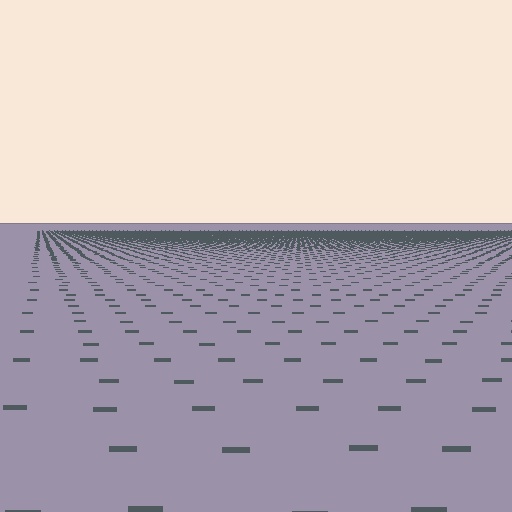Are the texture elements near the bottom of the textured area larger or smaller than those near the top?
Larger. Near the bottom, elements are closer to the viewer and appear at a bigger on-screen size.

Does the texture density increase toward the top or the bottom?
Density increases toward the top.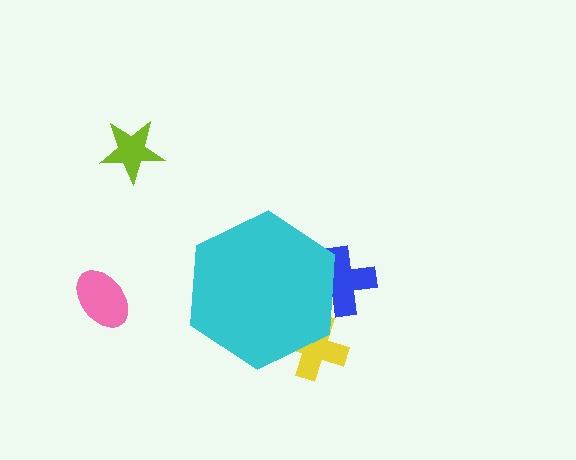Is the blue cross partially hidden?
Yes, the blue cross is partially hidden behind the cyan hexagon.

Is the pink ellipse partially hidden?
No, the pink ellipse is fully visible.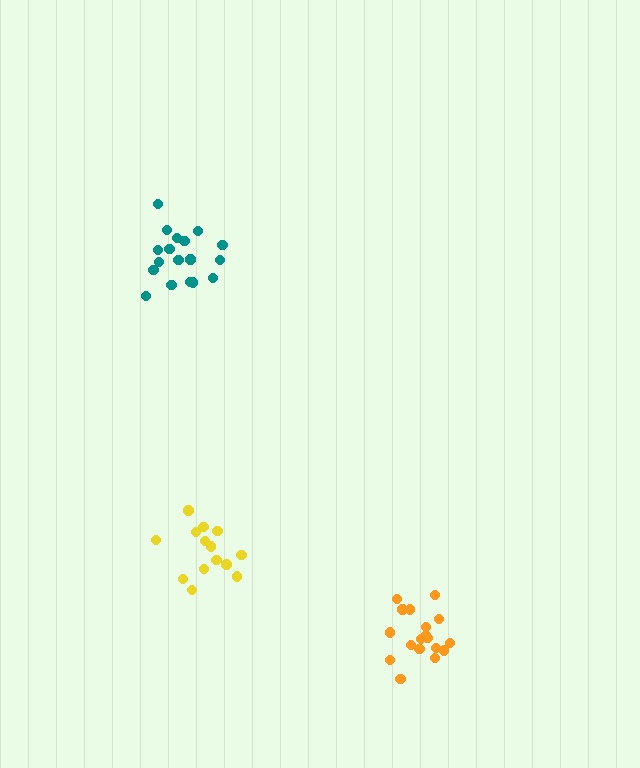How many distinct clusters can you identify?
There are 3 distinct clusters.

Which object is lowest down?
The orange cluster is bottommost.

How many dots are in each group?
Group 1: 18 dots, Group 2: 14 dots, Group 3: 18 dots (50 total).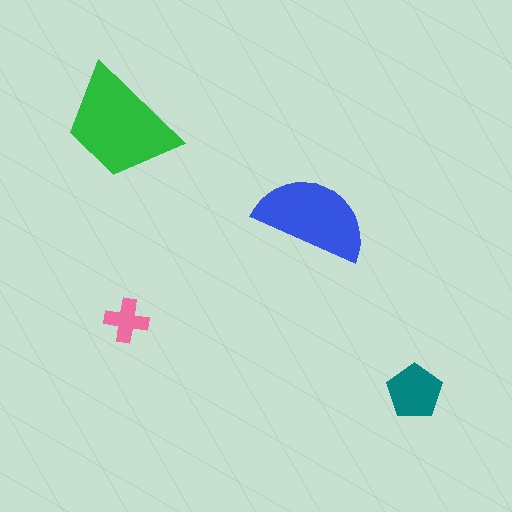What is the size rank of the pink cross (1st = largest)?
4th.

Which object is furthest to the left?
The green trapezoid is leftmost.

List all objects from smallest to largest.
The pink cross, the teal pentagon, the blue semicircle, the green trapezoid.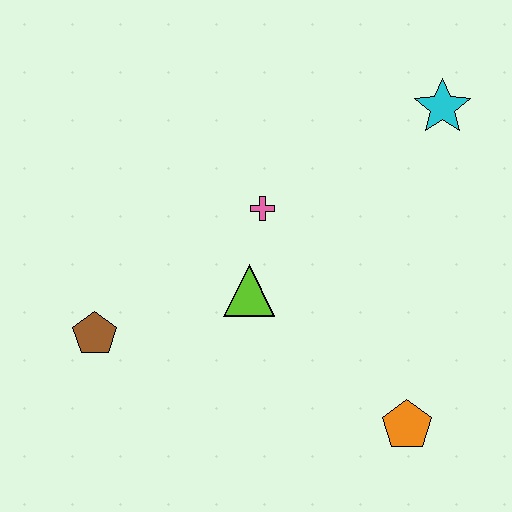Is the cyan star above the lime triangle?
Yes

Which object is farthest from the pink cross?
The orange pentagon is farthest from the pink cross.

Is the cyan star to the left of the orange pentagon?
No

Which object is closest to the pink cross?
The lime triangle is closest to the pink cross.